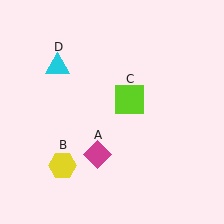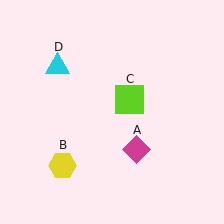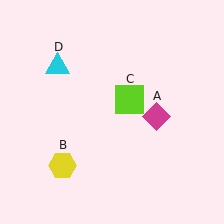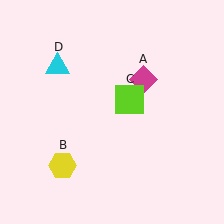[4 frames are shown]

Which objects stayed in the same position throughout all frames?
Yellow hexagon (object B) and lime square (object C) and cyan triangle (object D) remained stationary.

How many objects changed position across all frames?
1 object changed position: magenta diamond (object A).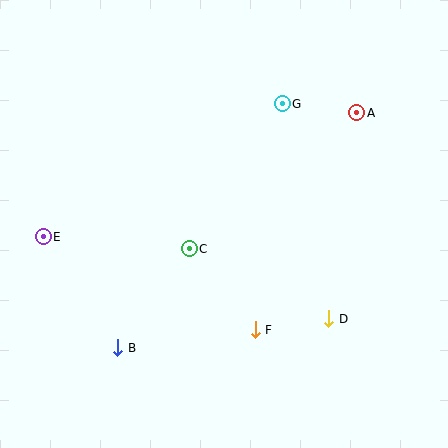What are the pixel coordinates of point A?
Point A is at (357, 113).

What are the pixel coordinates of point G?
Point G is at (282, 104).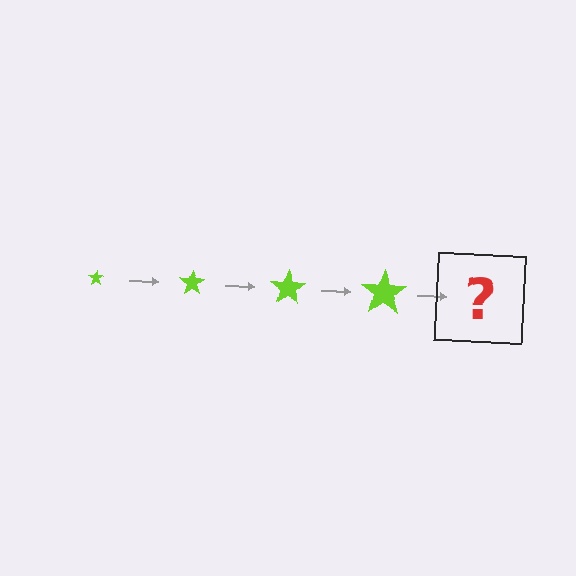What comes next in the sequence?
The next element should be a lime star, larger than the previous one.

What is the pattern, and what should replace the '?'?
The pattern is that the star gets progressively larger each step. The '?' should be a lime star, larger than the previous one.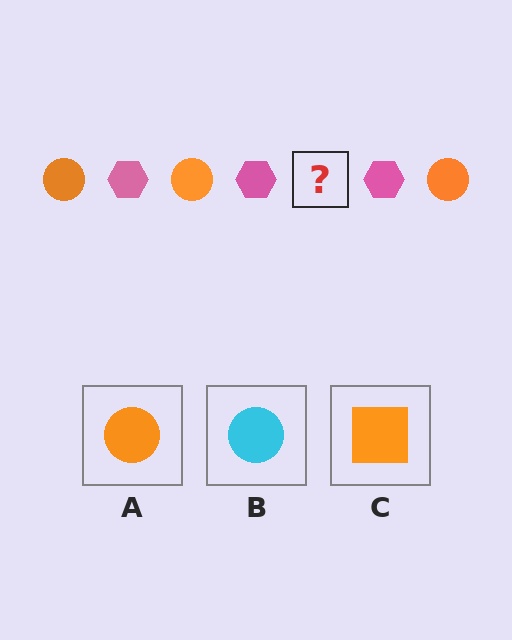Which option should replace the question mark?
Option A.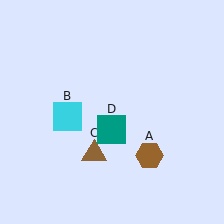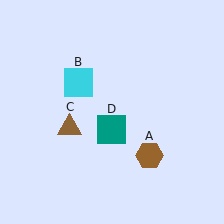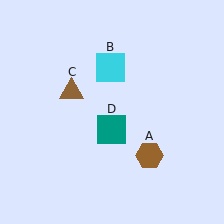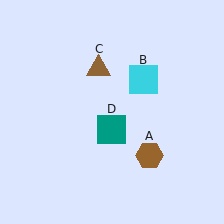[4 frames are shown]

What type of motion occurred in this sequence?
The cyan square (object B), brown triangle (object C) rotated clockwise around the center of the scene.